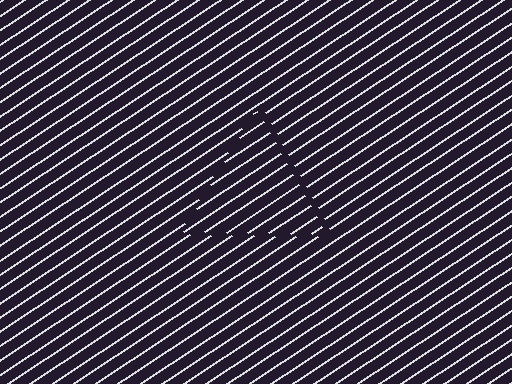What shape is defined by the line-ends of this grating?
An illusory triangle. The interior of the shape contains the same grating, shifted by half a period — the contour is defined by the phase discontinuity where line-ends from the inner and outer gratings abut.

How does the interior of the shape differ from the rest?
The interior of the shape contains the same grating, shifted by half a period — the contour is defined by the phase discontinuity where line-ends from the inner and outer gratings abut.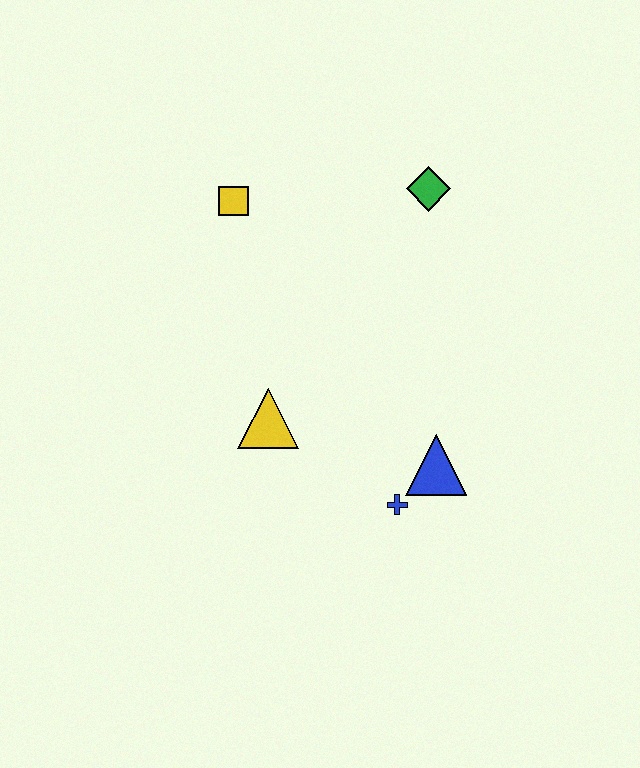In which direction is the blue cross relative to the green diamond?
The blue cross is below the green diamond.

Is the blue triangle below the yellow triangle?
Yes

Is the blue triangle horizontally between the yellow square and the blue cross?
No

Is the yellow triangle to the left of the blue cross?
Yes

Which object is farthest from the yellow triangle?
The green diamond is farthest from the yellow triangle.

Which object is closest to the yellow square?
The green diamond is closest to the yellow square.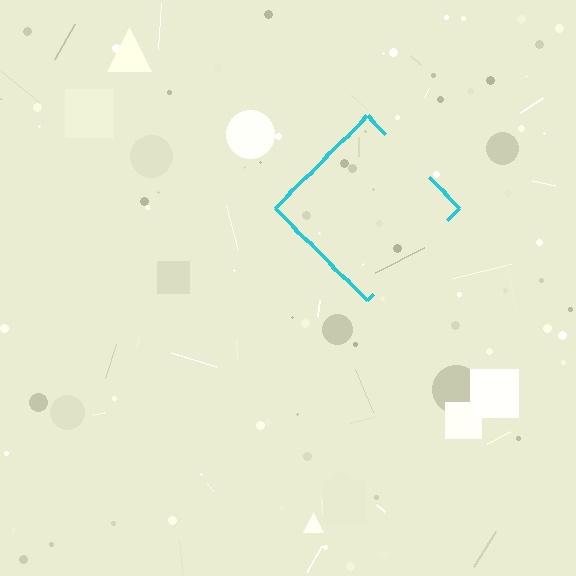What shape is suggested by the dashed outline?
The dashed outline suggests a diamond.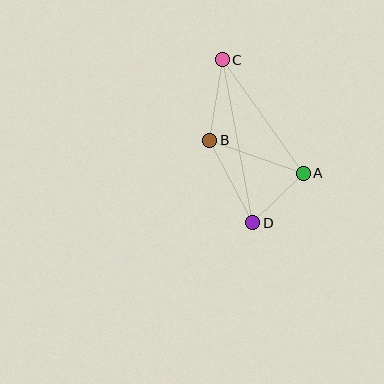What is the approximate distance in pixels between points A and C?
The distance between A and C is approximately 139 pixels.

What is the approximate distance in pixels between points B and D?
The distance between B and D is approximately 93 pixels.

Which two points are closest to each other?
Points A and D are closest to each other.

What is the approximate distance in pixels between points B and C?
The distance between B and C is approximately 82 pixels.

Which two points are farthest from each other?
Points C and D are farthest from each other.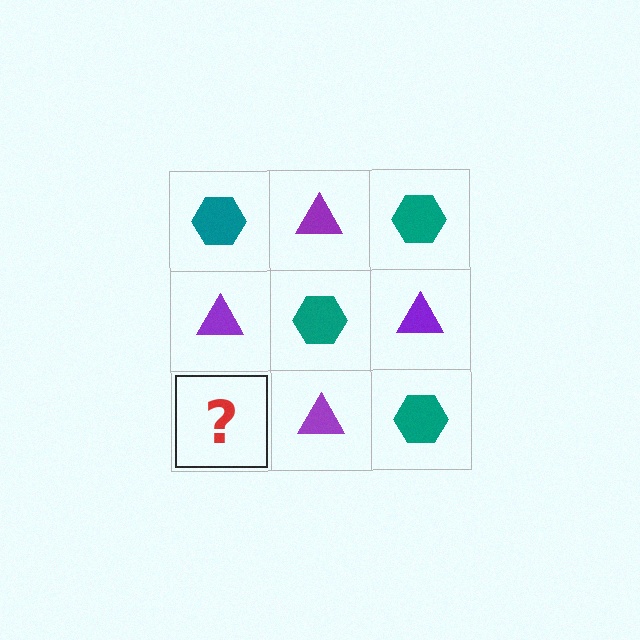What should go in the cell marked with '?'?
The missing cell should contain a teal hexagon.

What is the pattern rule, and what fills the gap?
The rule is that it alternates teal hexagon and purple triangle in a checkerboard pattern. The gap should be filled with a teal hexagon.